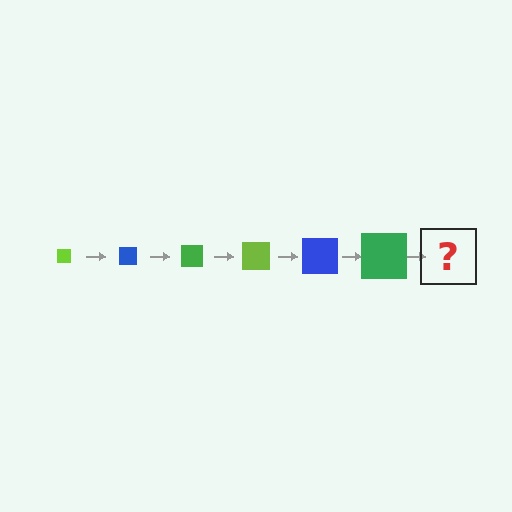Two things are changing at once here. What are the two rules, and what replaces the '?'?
The two rules are that the square grows larger each step and the color cycles through lime, blue, and green. The '?' should be a lime square, larger than the previous one.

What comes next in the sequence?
The next element should be a lime square, larger than the previous one.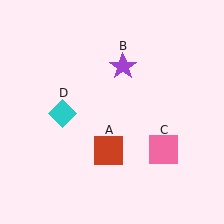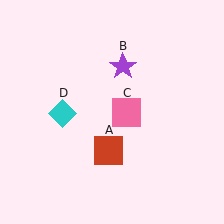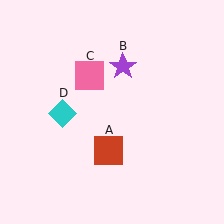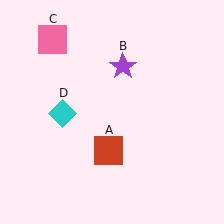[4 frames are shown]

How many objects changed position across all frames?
1 object changed position: pink square (object C).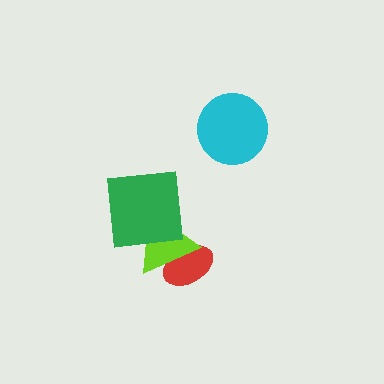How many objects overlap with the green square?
1 object overlaps with the green square.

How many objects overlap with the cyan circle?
0 objects overlap with the cyan circle.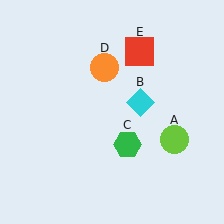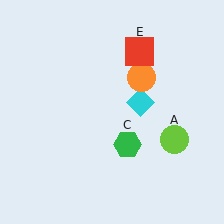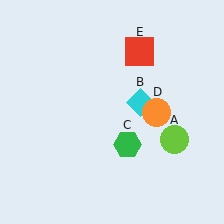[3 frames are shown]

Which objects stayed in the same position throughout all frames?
Lime circle (object A) and cyan diamond (object B) and green hexagon (object C) and red square (object E) remained stationary.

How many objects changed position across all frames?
1 object changed position: orange circle (object D).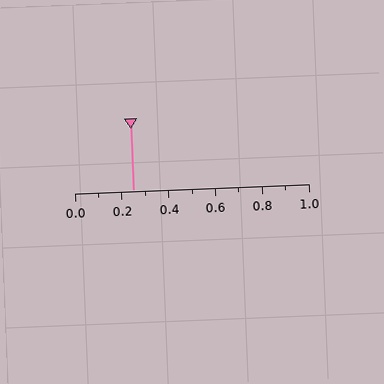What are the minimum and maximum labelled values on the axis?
The axis runs from 0.0 to 1.0.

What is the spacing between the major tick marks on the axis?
The major ticks are spaced 0.2 apart.